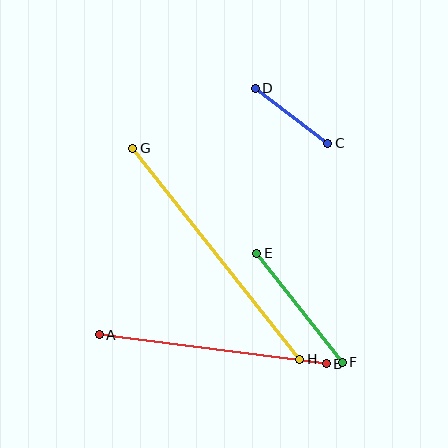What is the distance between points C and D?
The distance is approximately 91 pixels.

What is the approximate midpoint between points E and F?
The midpoint is at approximately (300, 308) pixels.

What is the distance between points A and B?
The distance is approximately 229 pixels.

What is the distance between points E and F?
The distance is approximately 139 pixels.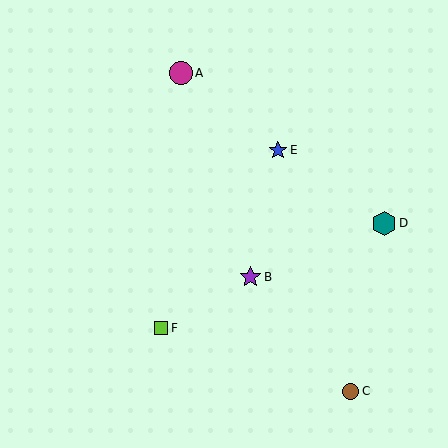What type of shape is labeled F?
Shape F is a lime square.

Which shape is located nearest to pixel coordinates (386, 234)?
The teal hexagon (labeled D) at (384, 223) is nearest to that location.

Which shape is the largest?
The teal hexagon (labeled D) is the largest.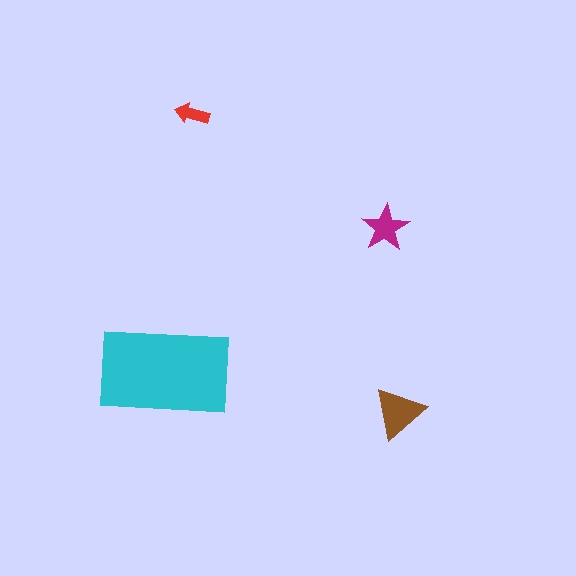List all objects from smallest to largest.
The red arrow, the magenta star, the brown triangle, the cyan rectangle.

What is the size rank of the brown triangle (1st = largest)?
2nd.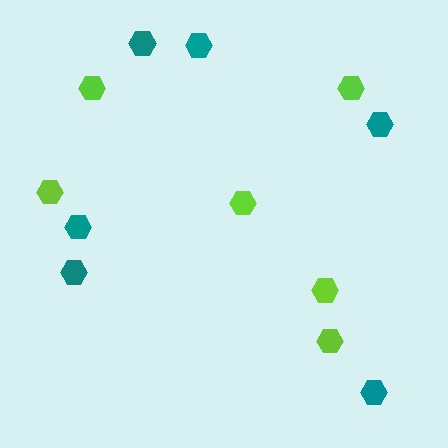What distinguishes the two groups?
There are 2 groups: one group of teal hexagons (6) and one group of lime hexagons (6).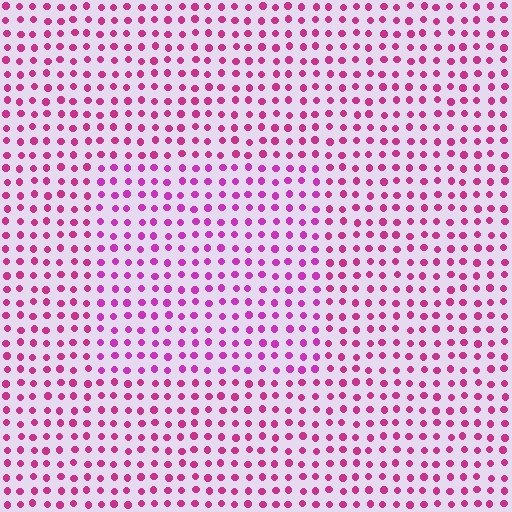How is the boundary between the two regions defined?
The boundary is defined purely by a slight shift in hue (about 19 degrees). Spacing, size, and orientation are identical on both sides.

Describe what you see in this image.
The image is filled with small magenta elements in a uniform arrangement. A rectangle-shaped region is visible where the elements are tinted to a slightly different hue, forming a subtle color boundary.